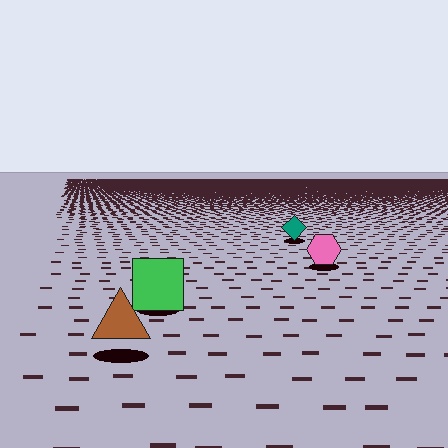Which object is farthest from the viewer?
The teal diamond is farthest from the viewer. It appears smaller and the ground texture around it is denser.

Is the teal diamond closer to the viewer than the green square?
No. The green square is closer — you can tell from the texture gradient: the ground texture is coarser near it.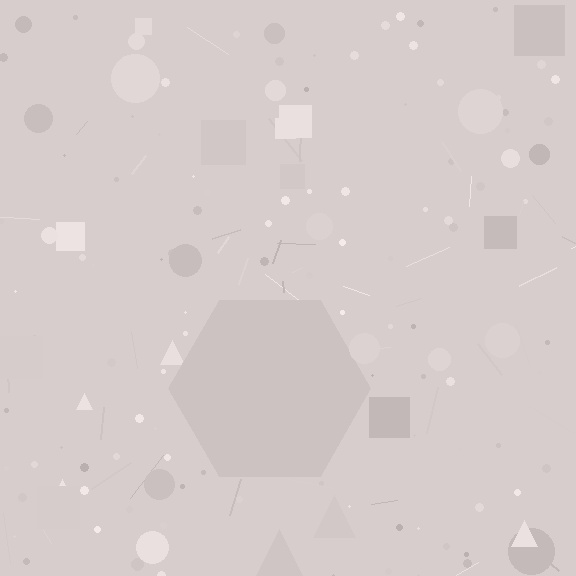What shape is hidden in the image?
A hexagon is hidden in the image.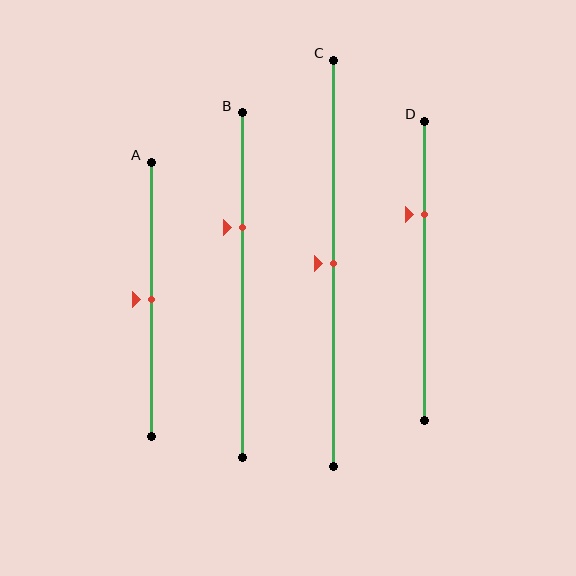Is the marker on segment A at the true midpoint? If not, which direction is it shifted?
Yes, the marker on segment A is at the true midpoint.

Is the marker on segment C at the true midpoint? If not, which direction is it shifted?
Yes, the marker on segment C is at the true midpoint.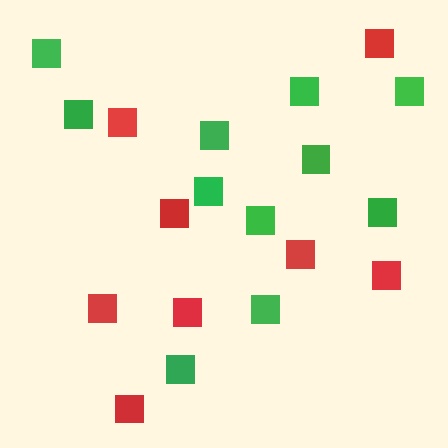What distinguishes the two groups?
There are 2 groups: one group of red squares (8) and one group of green squares (11).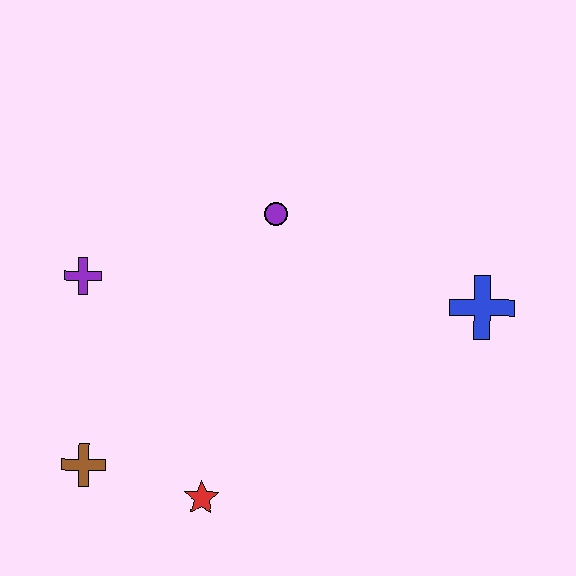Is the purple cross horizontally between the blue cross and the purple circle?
No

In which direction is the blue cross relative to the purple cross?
The blue cross is to the right of the purple cross.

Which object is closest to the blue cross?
The purple circle is closest to the blue cross.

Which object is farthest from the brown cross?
The blue cross is farthest from the brown cross.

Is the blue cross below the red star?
No